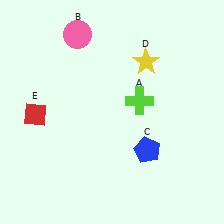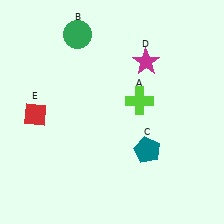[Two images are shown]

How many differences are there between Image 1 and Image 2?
There are 3 differences between the two images.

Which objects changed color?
B changed from pink to green. C changed from blue to teal. D changed from yellow to magenta.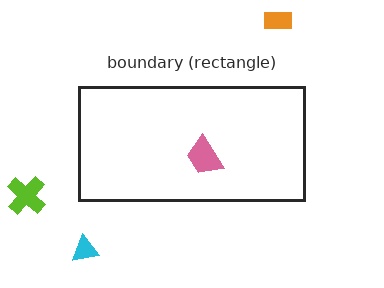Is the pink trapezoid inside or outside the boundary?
Inside.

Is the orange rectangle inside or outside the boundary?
Outside.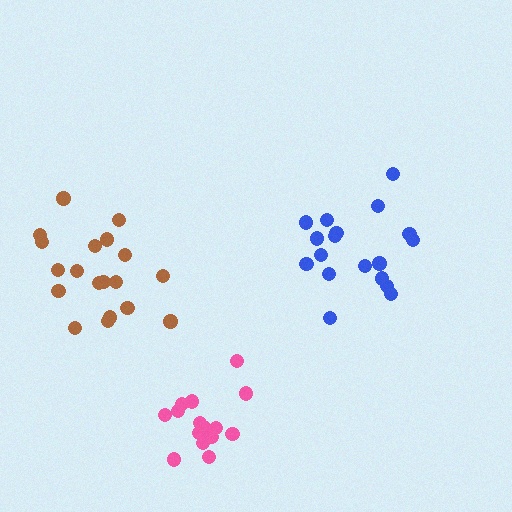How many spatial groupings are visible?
There are 3 spatial groupings.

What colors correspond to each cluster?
The clusters are colored: pink, brown, blue.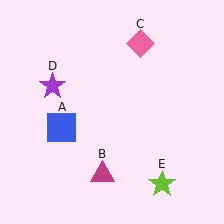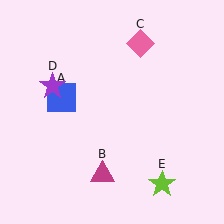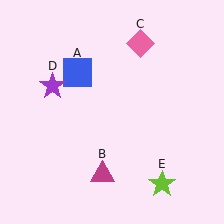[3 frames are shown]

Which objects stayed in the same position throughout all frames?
Magenta triangle (object B) and pink diamond (object C) and purple star (object D) and lime star (object E) remained stationary.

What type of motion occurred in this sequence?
The blue square (object A) rotated clockwise around the center of the scene.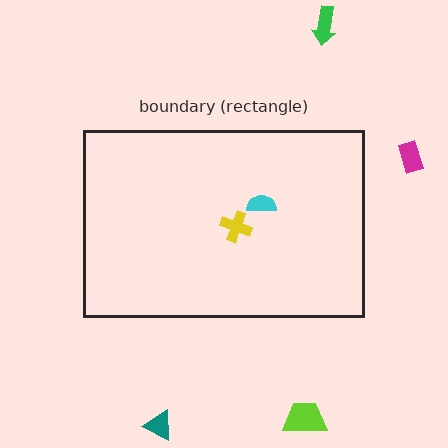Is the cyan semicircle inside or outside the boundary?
Inside.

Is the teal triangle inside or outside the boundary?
Outside.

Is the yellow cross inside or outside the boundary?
Inside.